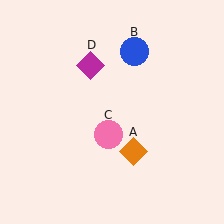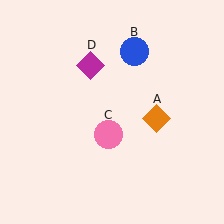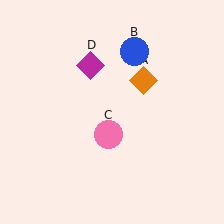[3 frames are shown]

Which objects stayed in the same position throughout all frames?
Blue circle (object B) and pink circle (object C) and magenta diamond (object D) remained stationary.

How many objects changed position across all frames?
1 object changed position: orange diamond (object A).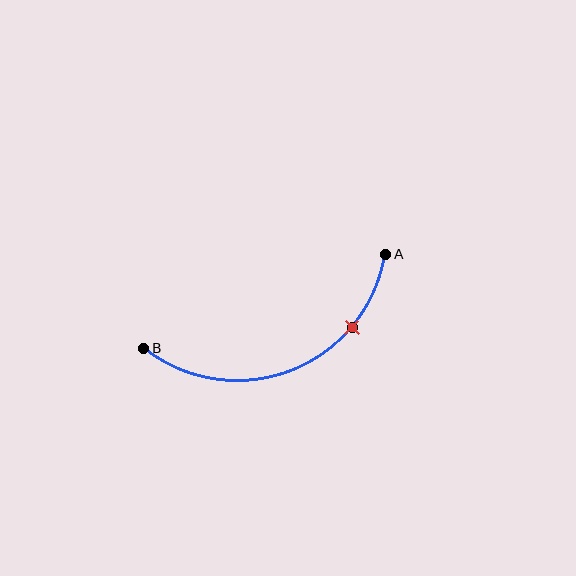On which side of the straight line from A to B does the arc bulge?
The arc bulges below the straight line connecting A and B.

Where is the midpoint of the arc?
The arc midpoint is the point on the curve farthest from the straight line joining A and B. It sits below that line.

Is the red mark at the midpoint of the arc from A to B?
No. The red mark lies on the arc but is closer to endpoint A. The arc midpoint would be at the point on the curve equidistant along the arc from both A and B.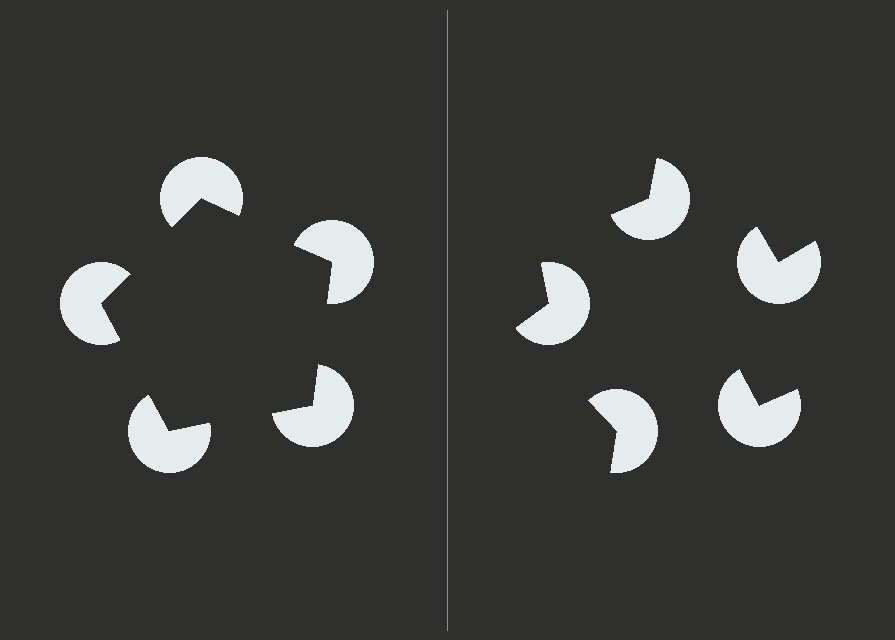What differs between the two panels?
The pac-man discs are positioned identically on both sides; only the wedge orientations differ. On the left they align to a pentagon; on the right they are misaligned.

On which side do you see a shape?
An illusory pentagon appears on the left side. On the right side the wedge cuts are rotated, so no coherent shape forms.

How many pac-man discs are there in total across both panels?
10 — 5 on each side.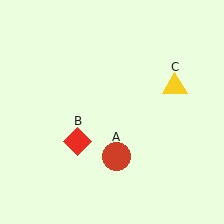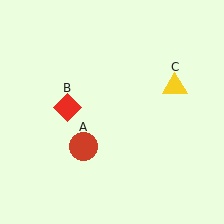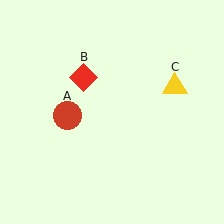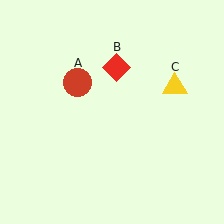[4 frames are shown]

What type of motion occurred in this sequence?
The red circle (object A), red diamond (object B) rotated clockwise around the center of the scene.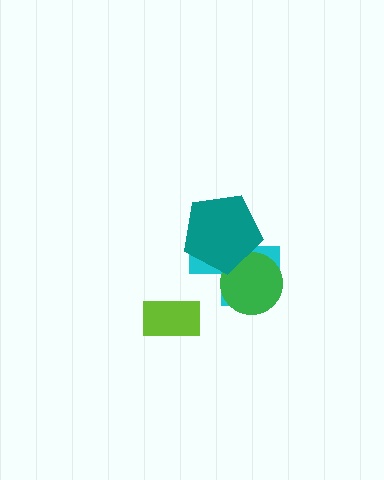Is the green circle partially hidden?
Yes, it is partially covered by another shape.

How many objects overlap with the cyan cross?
2 objects overlap with the cyan cross.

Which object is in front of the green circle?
The teal pentagon is in front of the green circle.